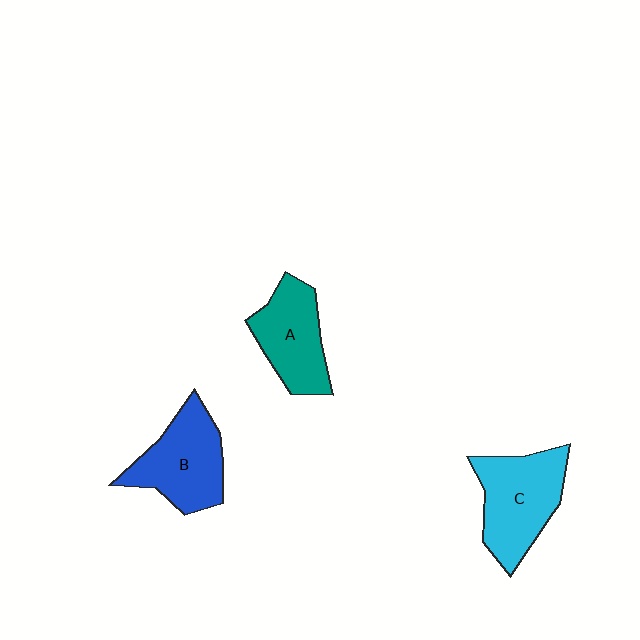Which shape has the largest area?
Shape C (cyan).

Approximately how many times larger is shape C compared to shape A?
Approximately 1.2 times.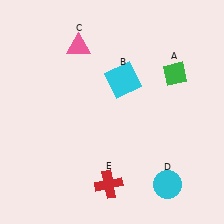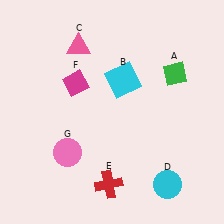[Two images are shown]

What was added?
A magenta diamond (F), a pink circle (G) were added in Image 2.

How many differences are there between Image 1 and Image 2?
There are 2 differences between the two images.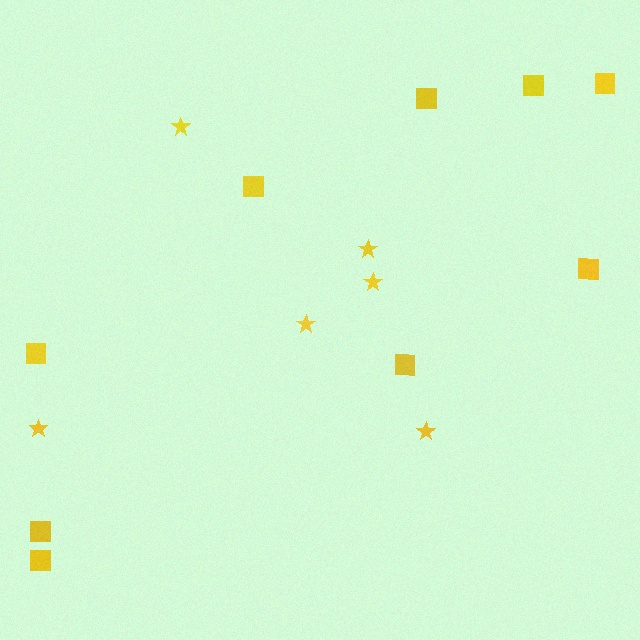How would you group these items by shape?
There are 2 groups: one group of stars (6) and one group of squares (9).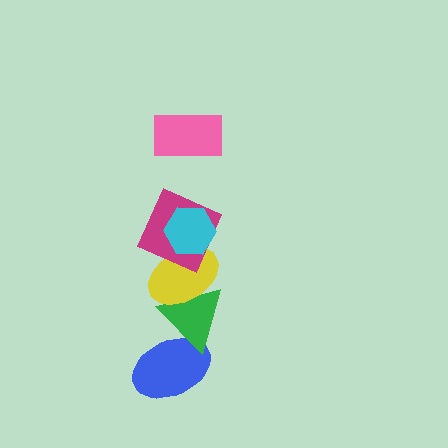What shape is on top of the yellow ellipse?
The magenta square is on top of the yellow ellipse.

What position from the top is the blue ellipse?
The blue ellipse is 6th from the top.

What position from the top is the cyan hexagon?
The cyan hexagon is 2nd from the top.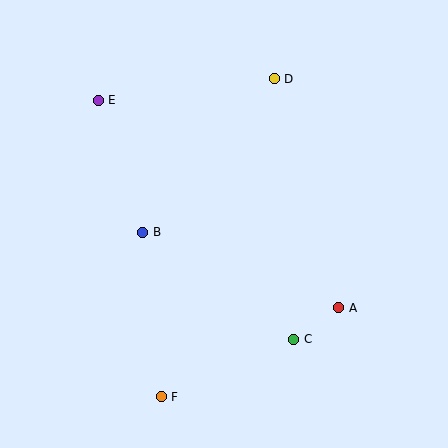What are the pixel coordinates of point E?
Point E is at (98, 100).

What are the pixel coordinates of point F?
Point F is at (161, 397).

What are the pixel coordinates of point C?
Point C is at (294, 339).